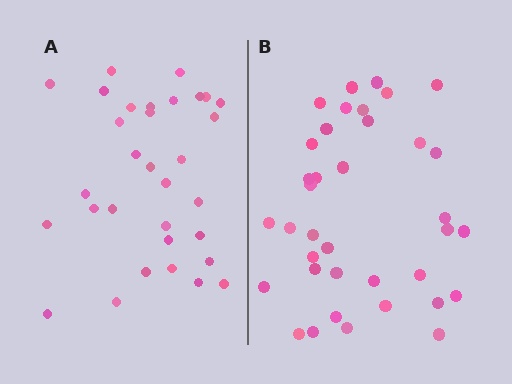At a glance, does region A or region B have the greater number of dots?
Region B (the right region) has more dots.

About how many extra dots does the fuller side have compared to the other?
Region B has about 5 more dots than region A.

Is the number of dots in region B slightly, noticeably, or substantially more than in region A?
Region B has only slightly more — the two regions are fairly close. The ratio is roughly 1.2 to 1.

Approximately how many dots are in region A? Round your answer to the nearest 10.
About 30 dots. (The exact count is 32, which rounds to 30.)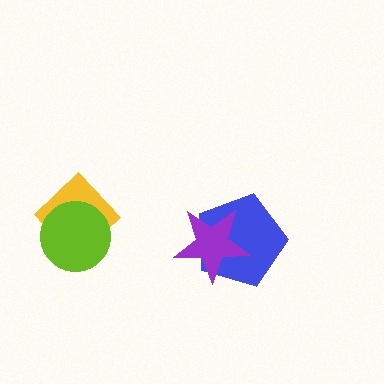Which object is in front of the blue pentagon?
The purple star is in front of the blue pentagon.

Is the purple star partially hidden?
No, no other shape covers it.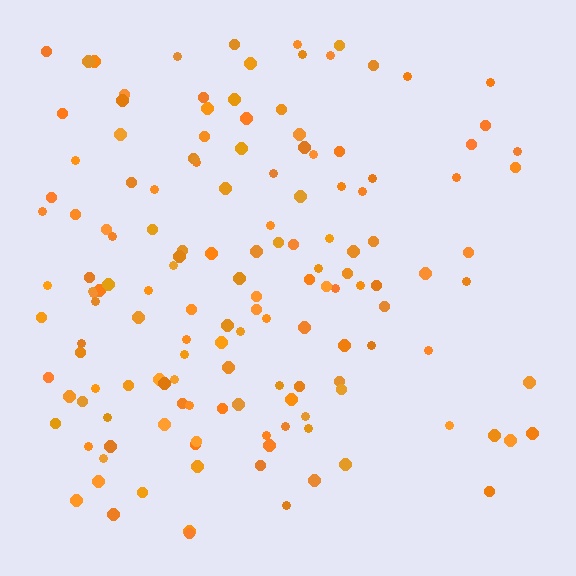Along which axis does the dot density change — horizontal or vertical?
Horizontal.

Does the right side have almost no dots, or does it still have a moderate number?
Still a moderate number, just noticeably fewer than the left.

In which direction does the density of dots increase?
From right to left, with the left side densest.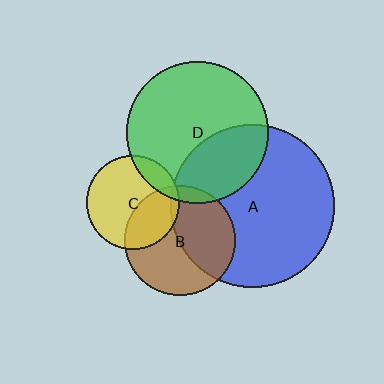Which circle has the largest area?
Circle A (blue).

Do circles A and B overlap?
Yes.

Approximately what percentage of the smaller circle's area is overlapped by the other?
Approximately 45%.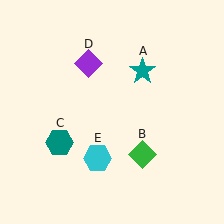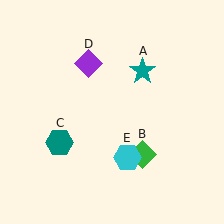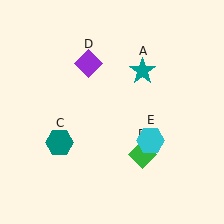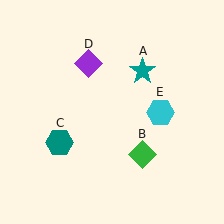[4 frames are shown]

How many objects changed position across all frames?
1 object changed position: cyan hexagon (object E).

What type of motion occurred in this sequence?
The cyan hexagon (object E) rotated counterclockwise around the center of the scene.